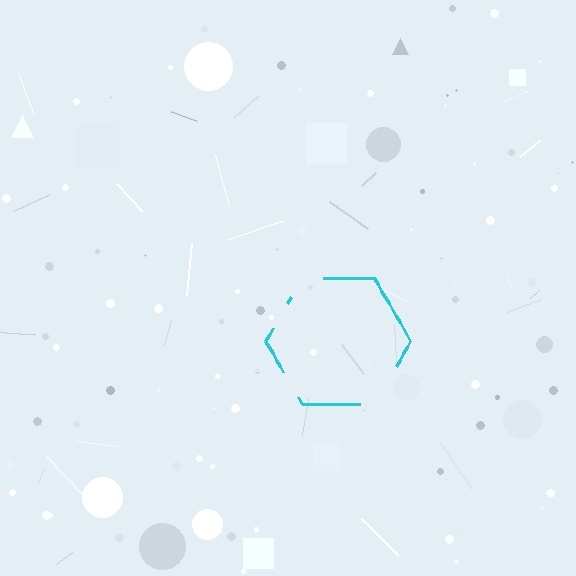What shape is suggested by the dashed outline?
The dashed outline suggests a hexagon.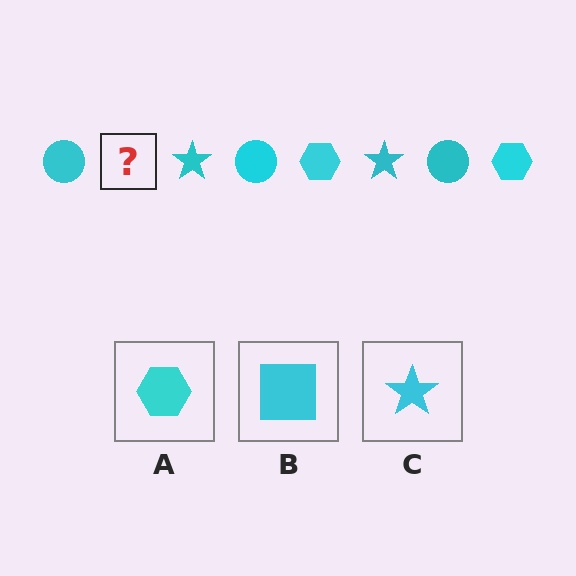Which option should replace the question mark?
Option A.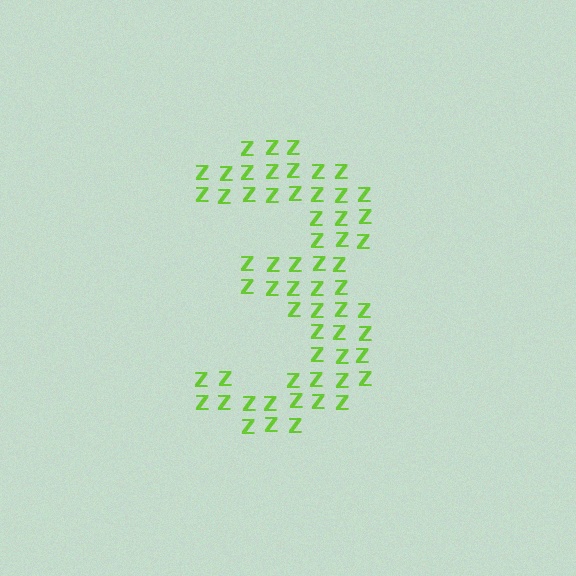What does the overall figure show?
The overall figure shows the digit 3.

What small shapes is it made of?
It is made of small letter Z's.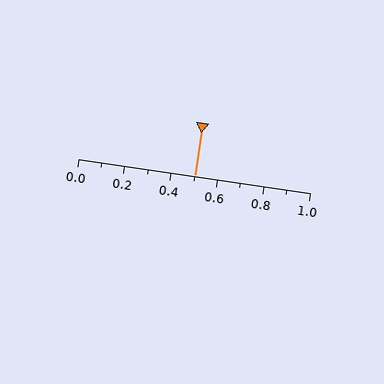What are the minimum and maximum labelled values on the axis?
The axis runs from 0.0 to 1.0.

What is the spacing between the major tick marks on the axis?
The major ticks are spaced 0.2 apart.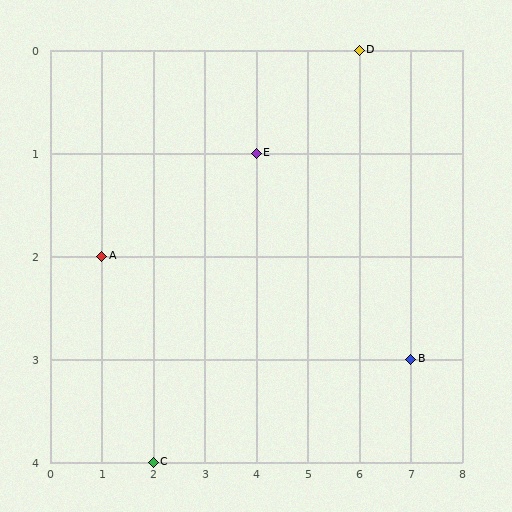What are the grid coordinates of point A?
Point A is at grid coordinates (1, 2).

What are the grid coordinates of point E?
Point E is at grid coordinates (4, 1).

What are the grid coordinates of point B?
Point B is at grid coordinates (7, 3).